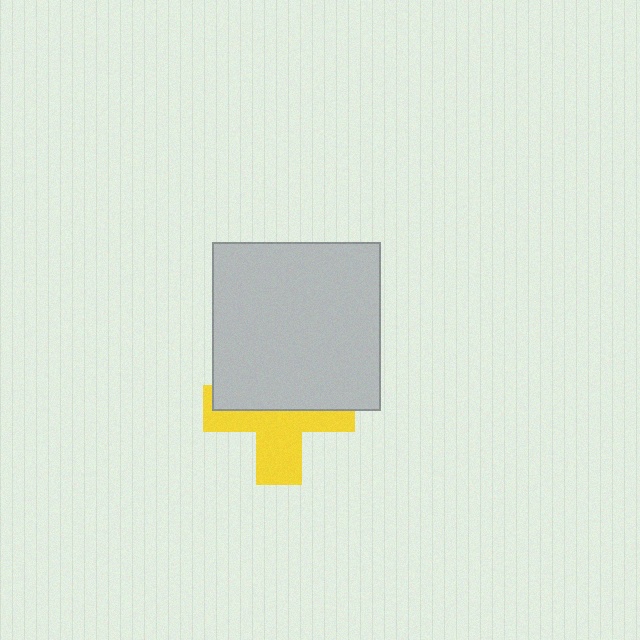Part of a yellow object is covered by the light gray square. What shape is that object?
It is a cross.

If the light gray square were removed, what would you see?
You would see the complete yellow cross.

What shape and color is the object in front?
The object in front is a light gray square.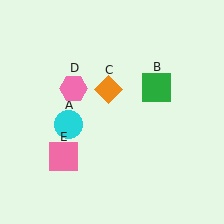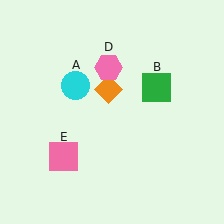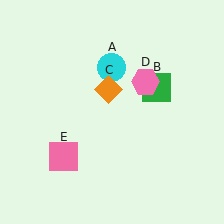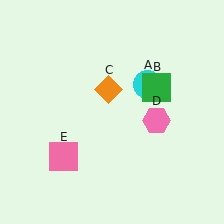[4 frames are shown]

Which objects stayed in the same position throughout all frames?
Green square (object B) and orange diamond (object C) and pink square (object E) remained stationary.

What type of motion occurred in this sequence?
The cyan circle (object A), pink hexagon (object D) rotated clockwise around the center of the scene.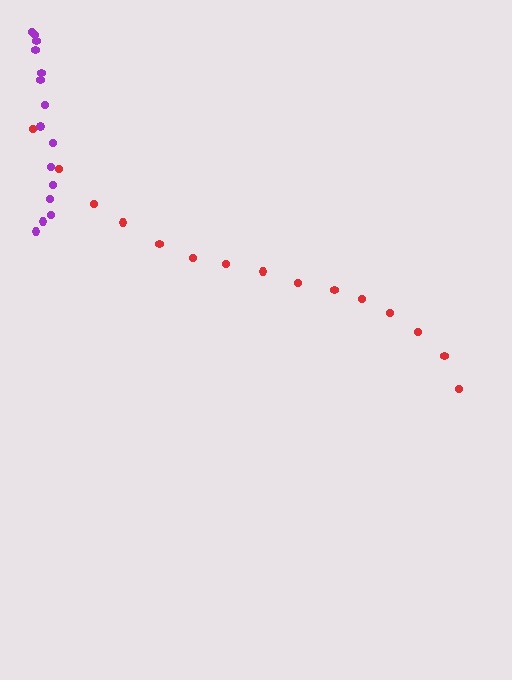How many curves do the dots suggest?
There are 2 distinct paths.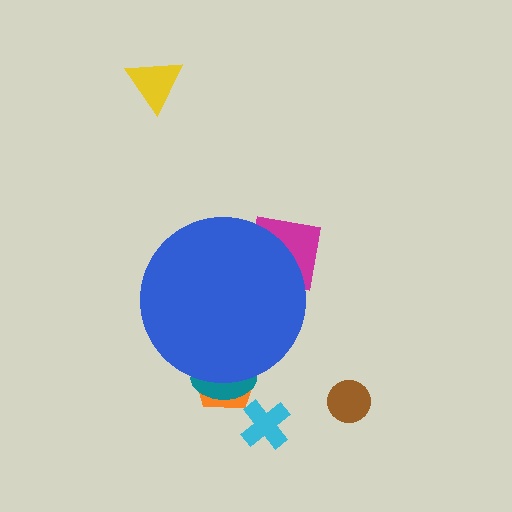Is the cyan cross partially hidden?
No, the cyan cross is fully visible.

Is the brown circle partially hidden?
No, the brown circle is fully visible.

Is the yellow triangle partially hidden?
No, the yellow triangle is fully visible.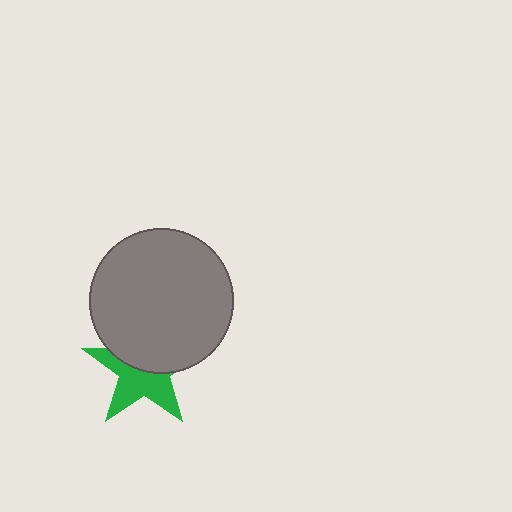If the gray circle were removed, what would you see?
You would see the complete green star.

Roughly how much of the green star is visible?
About half of it is visible (roughly 52%).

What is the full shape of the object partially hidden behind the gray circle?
The partially hidden object is a green star.